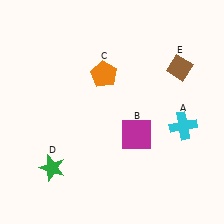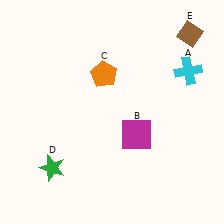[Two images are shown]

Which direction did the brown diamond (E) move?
The brown diamond (E) moved up.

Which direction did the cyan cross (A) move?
The cyan cross (A) moved up.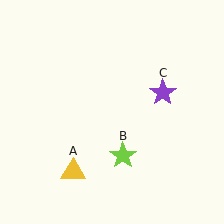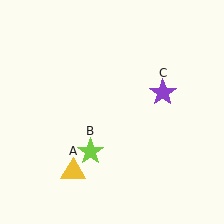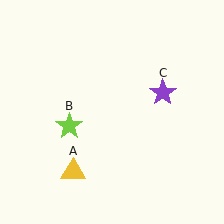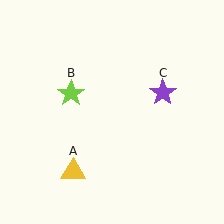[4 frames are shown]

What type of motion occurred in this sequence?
The lime star (object B) rotated clockwise around the center of the scene.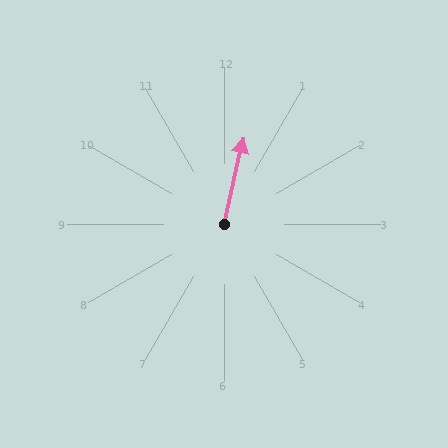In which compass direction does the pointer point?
North.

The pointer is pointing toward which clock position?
Roughly 12 o'clock.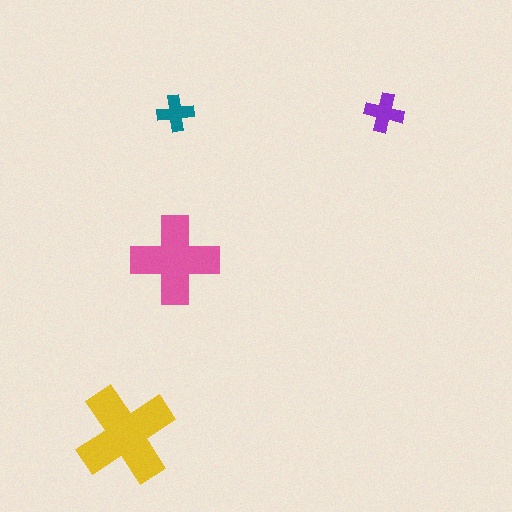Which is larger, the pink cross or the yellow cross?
The yellow one.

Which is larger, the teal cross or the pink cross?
The pink one.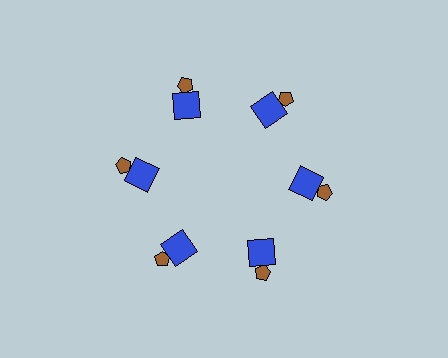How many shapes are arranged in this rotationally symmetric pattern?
There are 12 shapes, arranged in 6 groups of 2.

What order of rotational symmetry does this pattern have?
This pattern has 6-fold rotational symmetry.